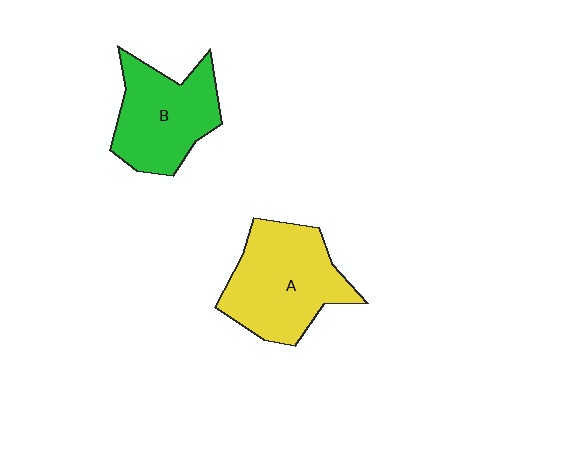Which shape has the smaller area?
Shape B (green).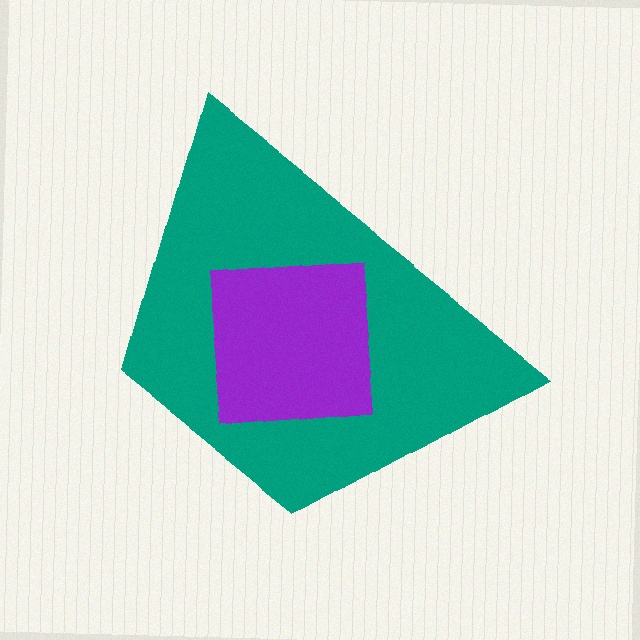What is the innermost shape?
The purple square.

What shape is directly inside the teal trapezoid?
The purple square.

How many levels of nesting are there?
2.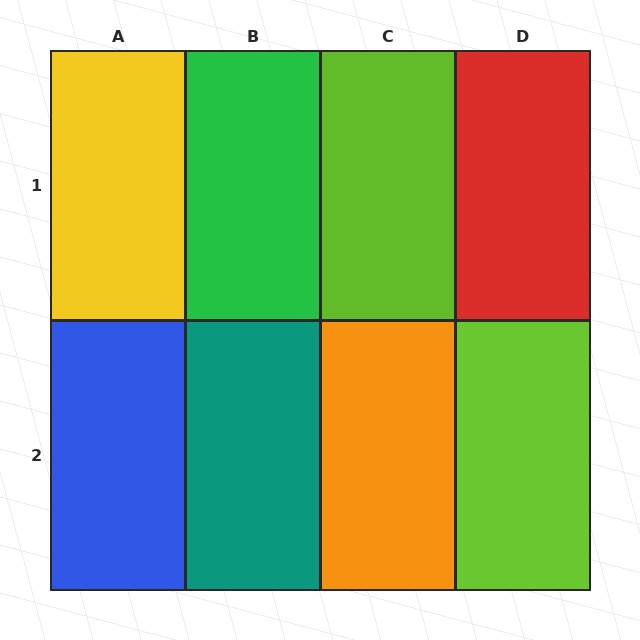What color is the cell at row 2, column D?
Lime.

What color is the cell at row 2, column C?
Orange.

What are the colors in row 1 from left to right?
Yellow, green, lime, red.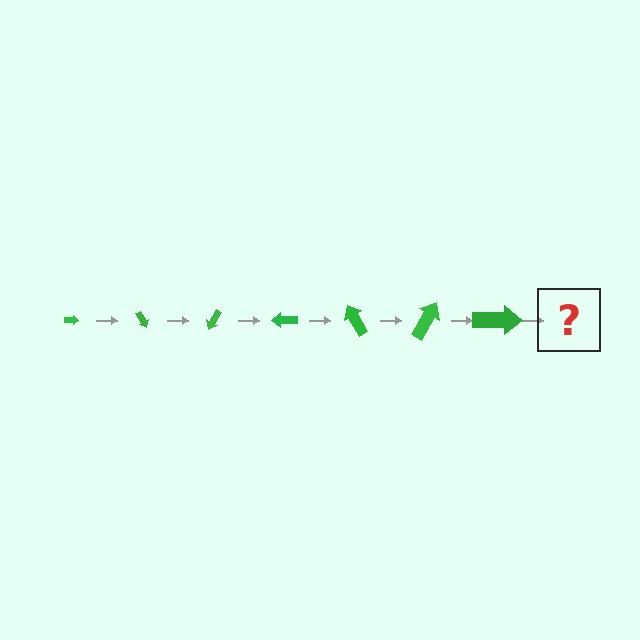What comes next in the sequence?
The next element should be an arrow, larger than the previous one and rotated 420 degrees from the start.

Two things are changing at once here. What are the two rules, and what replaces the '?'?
The two rules are that the arrow grows larger each step and it rotates 60 degrees each step. The '?' should be an arrow, larger than the previous one and rotated 420 degrees from the start.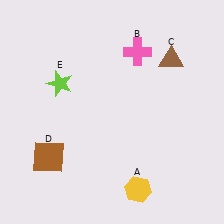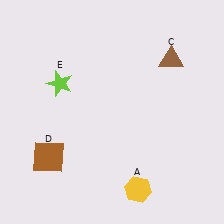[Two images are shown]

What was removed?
The pink cross (B) was removed in Image 2.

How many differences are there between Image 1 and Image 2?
There is 1 difference between the two images.